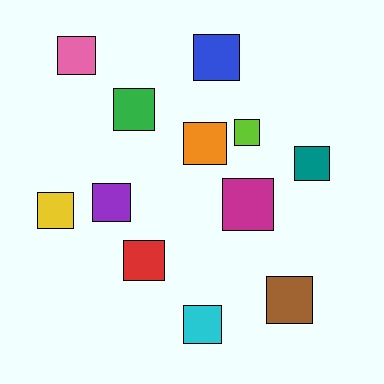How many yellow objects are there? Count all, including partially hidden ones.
There is 1 yellow object.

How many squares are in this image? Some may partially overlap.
There are 12 squares.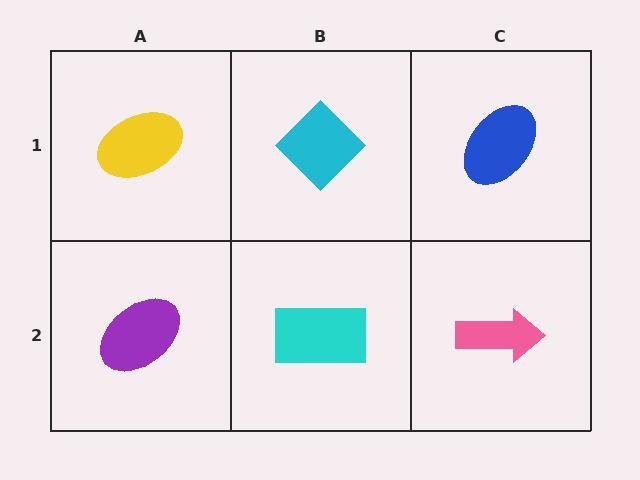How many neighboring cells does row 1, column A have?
2.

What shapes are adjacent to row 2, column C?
A blue ellipse (row 1, column C), a cyan rectangle (row 2, column B).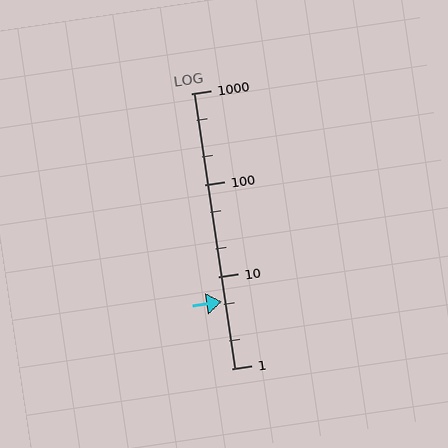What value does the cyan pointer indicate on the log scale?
The pointer indicates approximately 5.3.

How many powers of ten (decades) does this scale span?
The scale spans 3 decades, from 1 to 1000.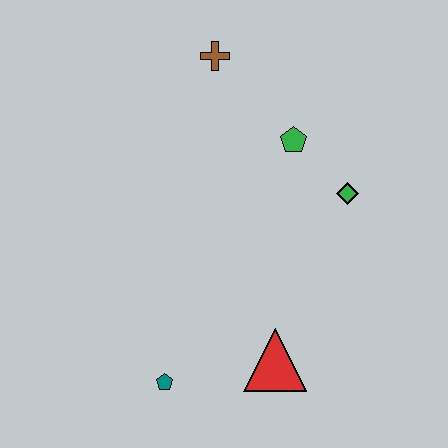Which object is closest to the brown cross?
The green pentagon is closest to the brown cross.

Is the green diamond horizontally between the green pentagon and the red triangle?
No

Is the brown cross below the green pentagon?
No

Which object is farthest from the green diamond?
The teal pentagon is farthest from the green diamond.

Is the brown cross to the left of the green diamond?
Yes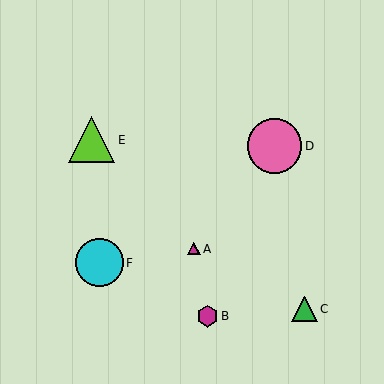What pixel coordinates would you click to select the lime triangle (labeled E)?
Click at (92, 140) to select the lime triangle E.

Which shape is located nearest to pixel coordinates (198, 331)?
The magenta hexagon (labeled B) at (208, 316) is nearest to that location.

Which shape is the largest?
The pink circle (labeled D) is the largest.